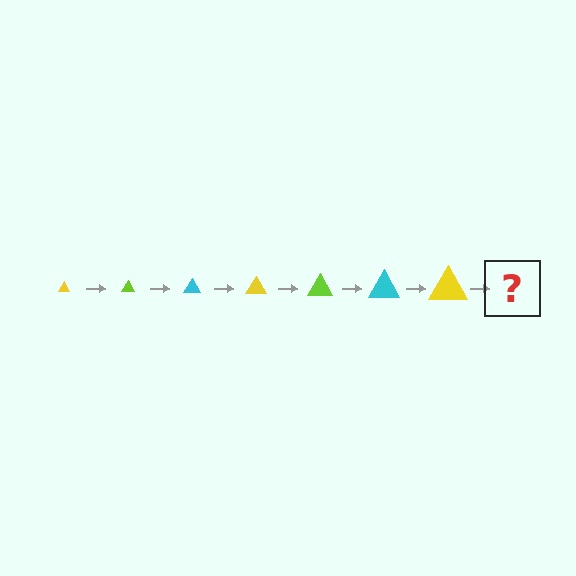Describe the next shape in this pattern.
It should be a lime triangle, larger than the previous one.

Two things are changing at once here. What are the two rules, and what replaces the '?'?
The two rules are that the triangle grows larger each step and the color cycles through yellow, lime, and cyan. The '?' should be a lime triangle, larger than the previous one.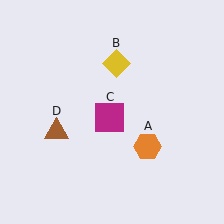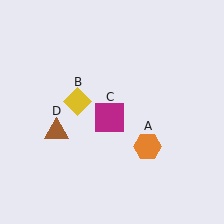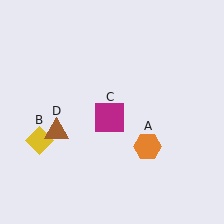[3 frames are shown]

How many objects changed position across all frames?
1 object changed position: yellow diamond (object B).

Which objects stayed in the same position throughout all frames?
Orange hexagon (object A) and magenta square (object C) and brown triangle (object D) remained stationary.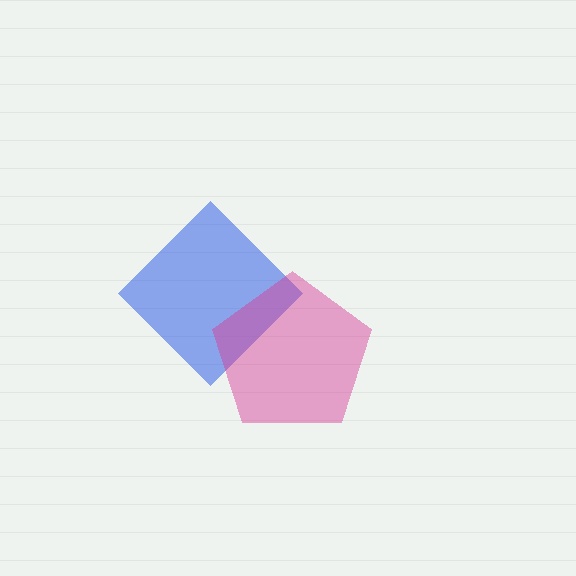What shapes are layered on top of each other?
The layered shapes are: a blue diamond, a magenta pentagon.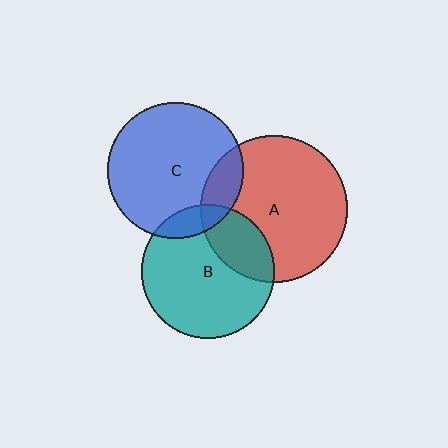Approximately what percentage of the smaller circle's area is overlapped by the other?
Approximately 15%.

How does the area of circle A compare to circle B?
Approximately 1.2 times.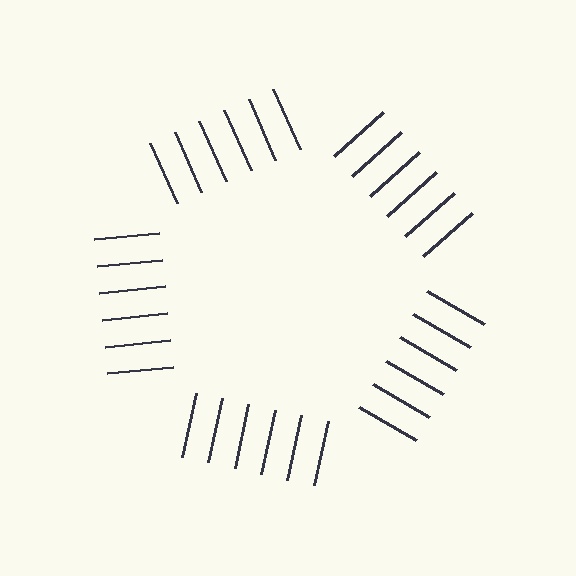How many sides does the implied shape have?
5 sides — the line-ends trace a pentagon.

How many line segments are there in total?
30 — 6 along each of the 5 edges.